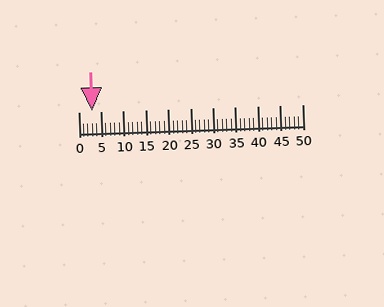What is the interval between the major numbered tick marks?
The major tick marks are spaced 5 units apart.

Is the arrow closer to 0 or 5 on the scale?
The arrow is closer to 5.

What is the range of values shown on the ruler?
The ruler shows values from 0 to 50.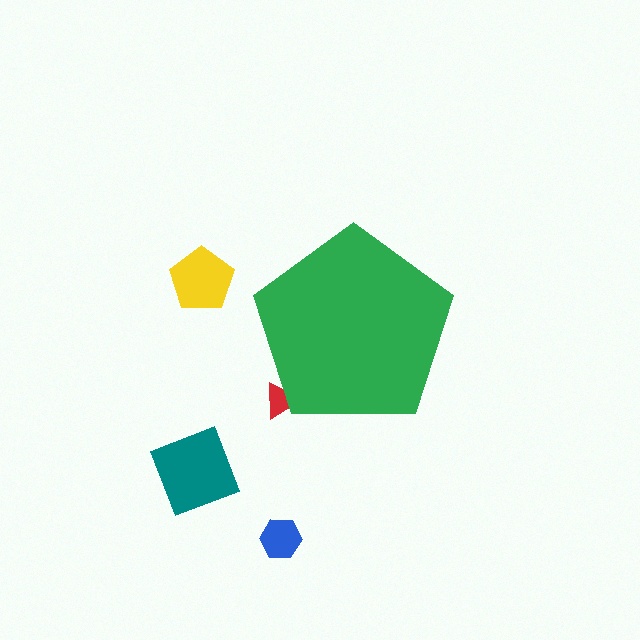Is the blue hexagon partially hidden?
No, the blue hexagon is fully visible.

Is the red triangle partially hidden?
Yes, the red triangle is partially hidden behind the green pentagon.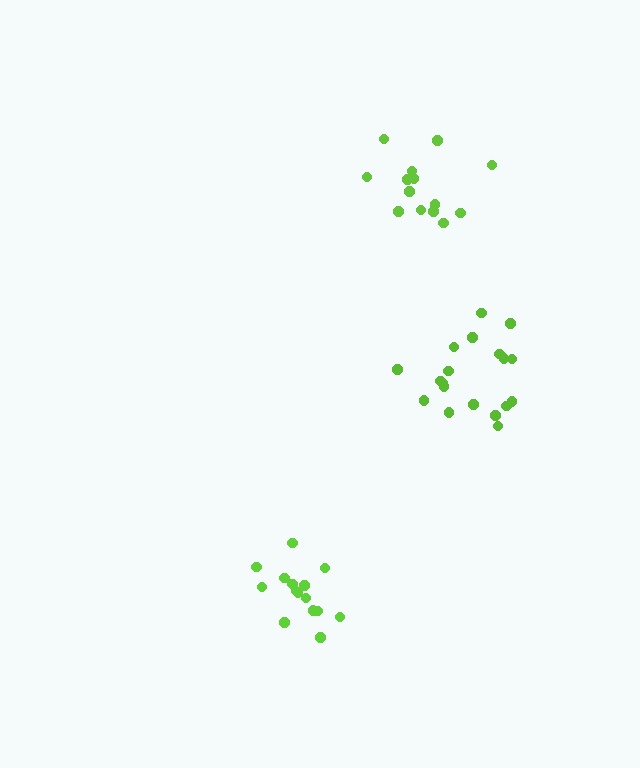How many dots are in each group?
Group 1: 15 dots, Group 2: 19 dots, Group 3: 15 dots (49 total).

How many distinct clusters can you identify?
There are 3 distinct clusters.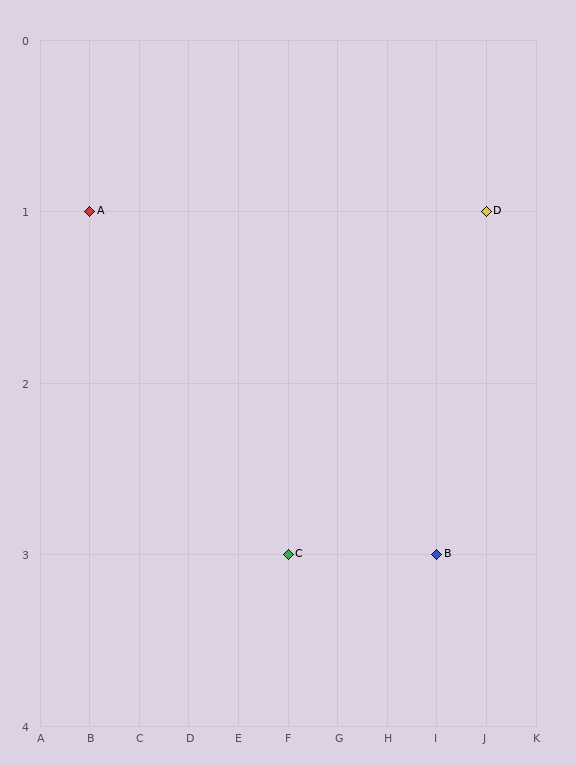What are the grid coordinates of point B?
Point B is at grid coordinates (I, 3).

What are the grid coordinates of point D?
Point D is at grid coordinates (J, 1).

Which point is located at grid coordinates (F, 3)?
Point C is at (F, 3).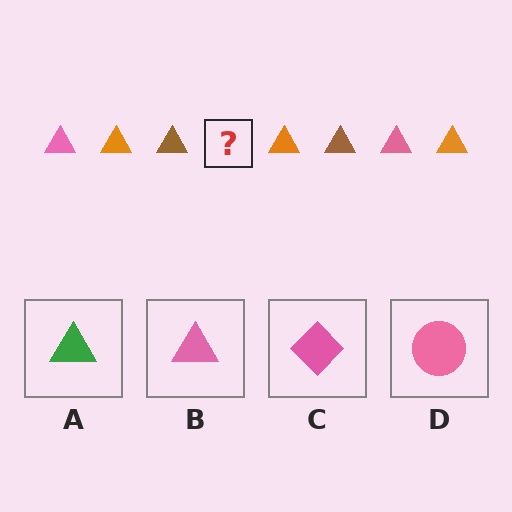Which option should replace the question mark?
Option B.